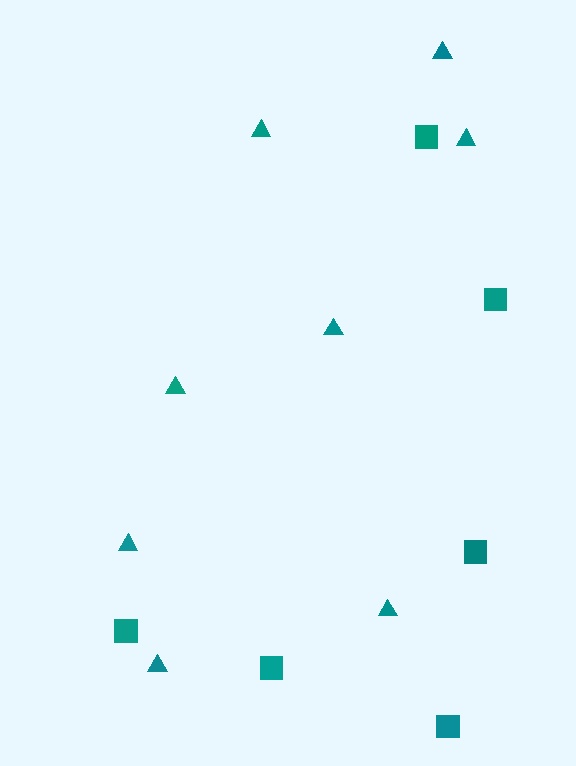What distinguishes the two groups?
There are 2 groups: one group of squares (6) and one group of triangles (8).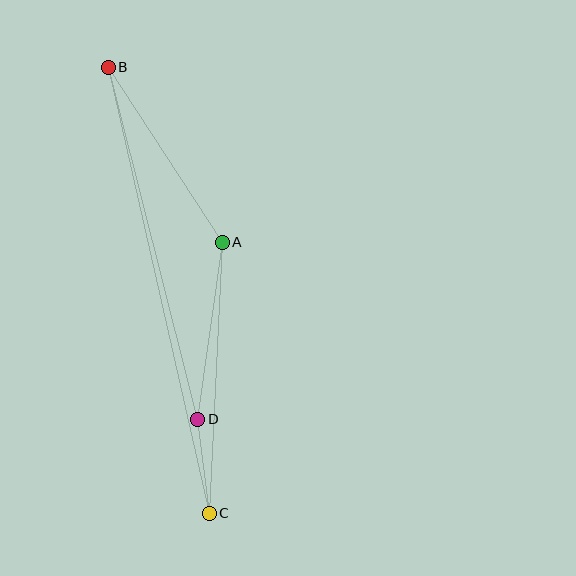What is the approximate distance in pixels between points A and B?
The distance between A and B is approximately 209 pixels.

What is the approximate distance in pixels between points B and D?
The distance between B and D is approximately 363 pixels.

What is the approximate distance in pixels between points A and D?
The distance between A and D is approximately 179 pixels.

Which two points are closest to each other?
Points C and D are closest to each other.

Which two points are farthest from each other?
Points B and C are farthest from each other.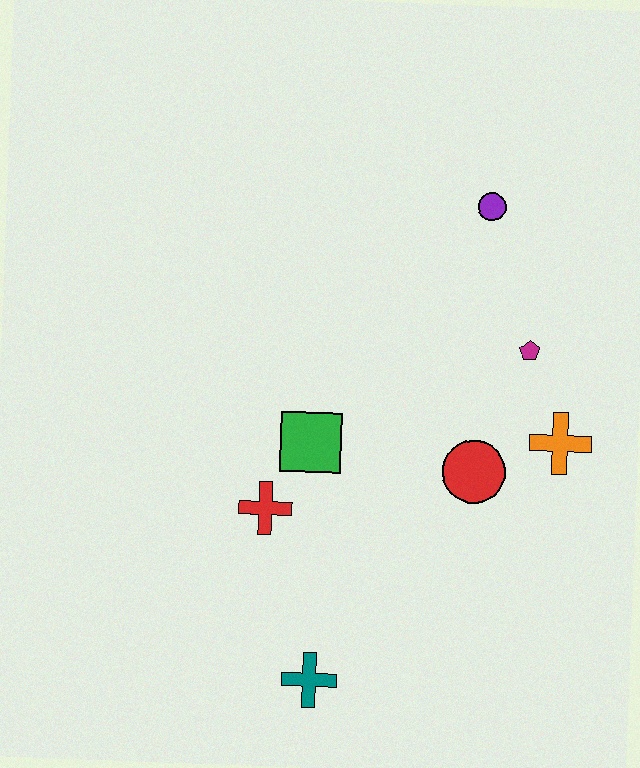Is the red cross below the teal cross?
No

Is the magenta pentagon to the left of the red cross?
No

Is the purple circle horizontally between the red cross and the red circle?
No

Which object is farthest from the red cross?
The purple circle is farthest from the red cross.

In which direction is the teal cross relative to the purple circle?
The teal cross is below the purple circle.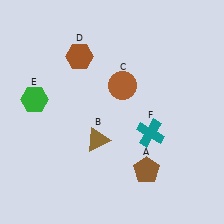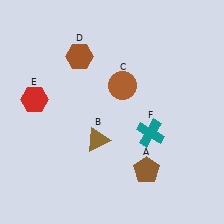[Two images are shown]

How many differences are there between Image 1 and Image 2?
There is 1 difference between the two images.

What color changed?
The hexagon (E) changed from green in Image 1 to red in Image 2.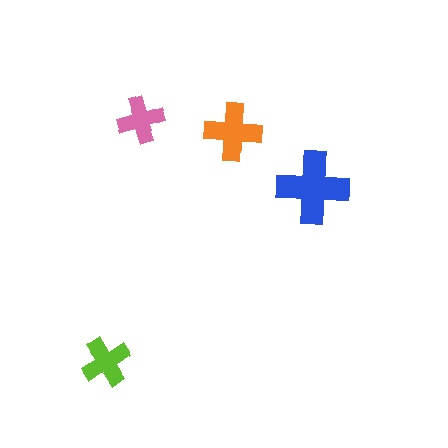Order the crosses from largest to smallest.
the blue one, the orange one, the lime one, the pink one.